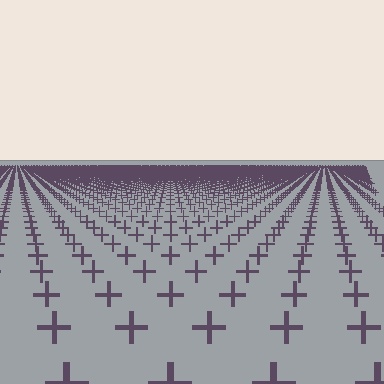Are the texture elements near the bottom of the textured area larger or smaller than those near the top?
Larger. Near the bottom, elements are closer to the viewer and appear at a bigger on-screen size.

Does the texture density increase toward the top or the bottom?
Density increases toward the top.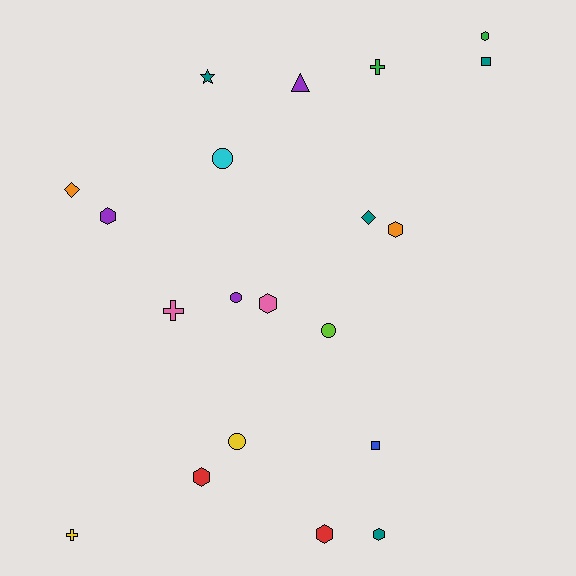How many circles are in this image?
There are 4 circles.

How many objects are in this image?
There are 20 objects.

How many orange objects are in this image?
There are 2 orange objects.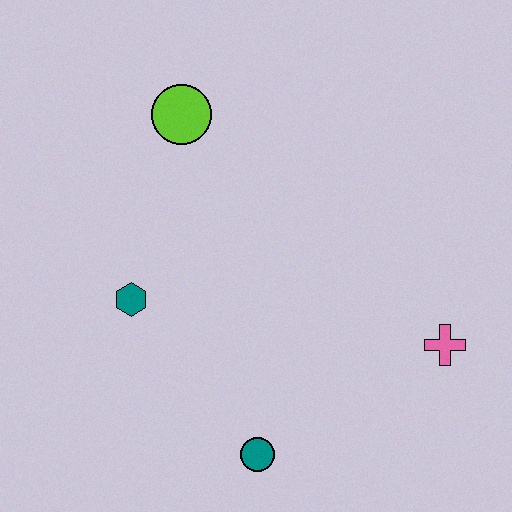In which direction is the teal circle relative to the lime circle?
The teal circle is below the lime circle.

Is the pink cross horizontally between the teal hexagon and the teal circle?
No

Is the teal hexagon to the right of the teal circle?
No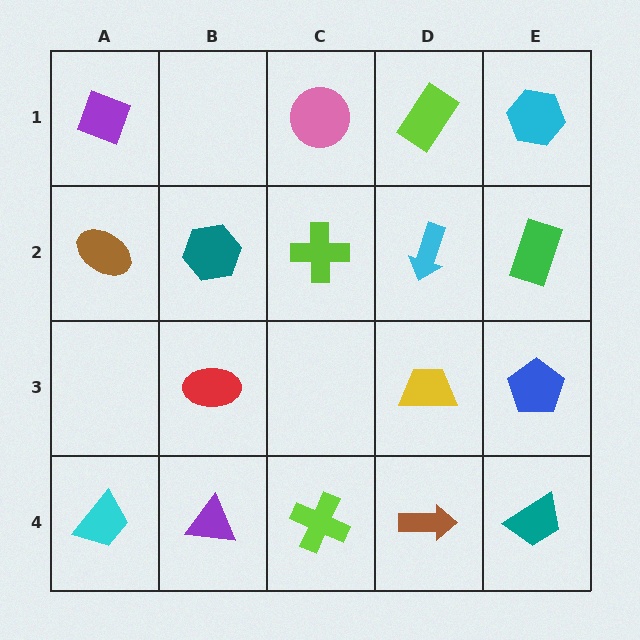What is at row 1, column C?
A pink circle.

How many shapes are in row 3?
3 shapes.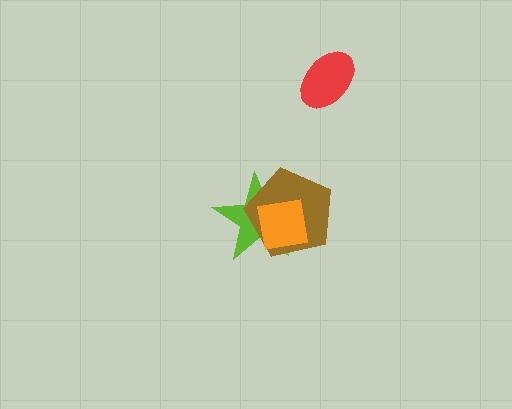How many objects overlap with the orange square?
2 objects overlap with the orange square.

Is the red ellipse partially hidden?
No, no other shape covers it.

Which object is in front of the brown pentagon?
The orange square is in front of the brown pentagon.